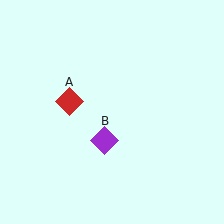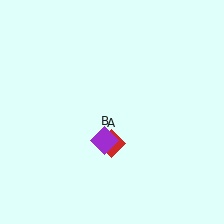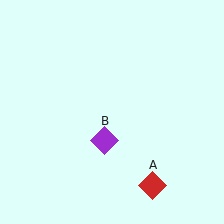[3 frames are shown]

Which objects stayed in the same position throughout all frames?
Purple diamond (object B) remained stationary.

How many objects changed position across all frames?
1 object changed position: red diamond (object A).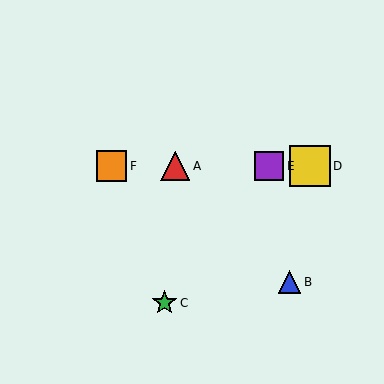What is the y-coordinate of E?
Object E is at y≈166.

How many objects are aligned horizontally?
4 objects (A, D, E, F) are aligned horizontally.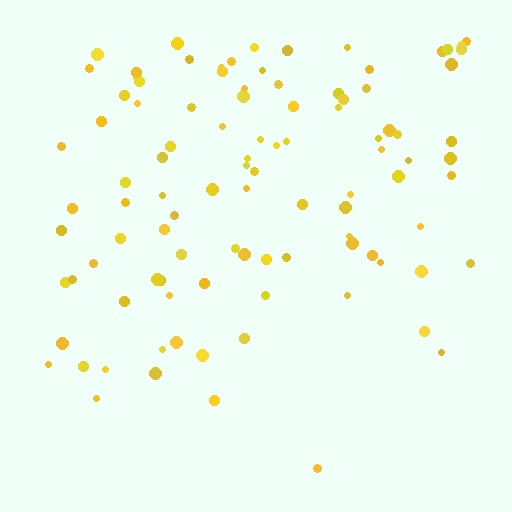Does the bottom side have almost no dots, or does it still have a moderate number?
Still a moderate number, just noticeably fewer than the top.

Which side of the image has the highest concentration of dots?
The top.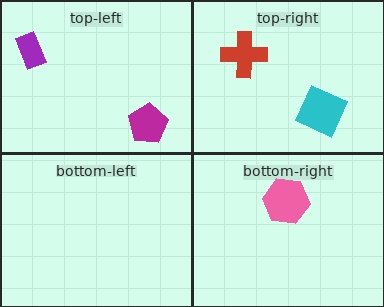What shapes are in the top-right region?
The cyan square, the red cross.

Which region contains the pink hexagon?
The bottom-right region.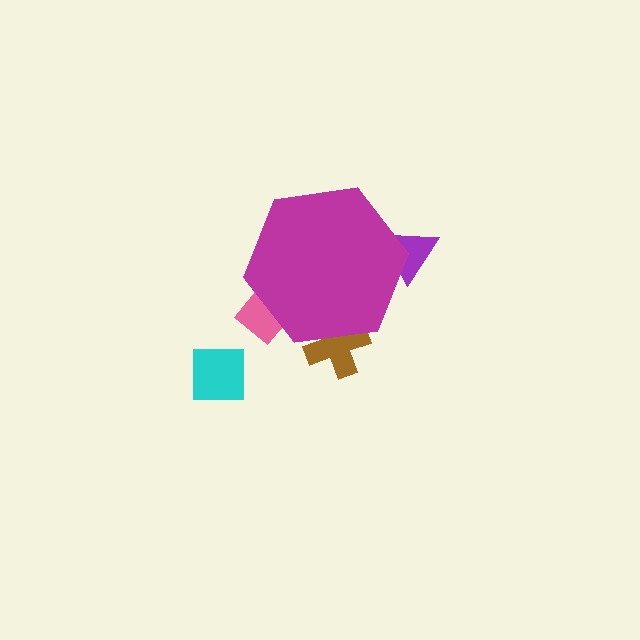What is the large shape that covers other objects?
A magenta hexagon.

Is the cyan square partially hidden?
No, the cyan square is fully visible.